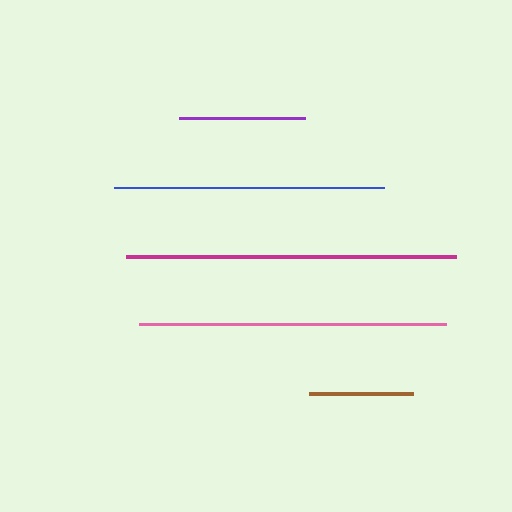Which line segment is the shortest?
The brown line is the shortest at approximately 104 pixels.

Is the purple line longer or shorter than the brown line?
The purple line is longer than the brown line.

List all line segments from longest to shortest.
From longest to shortest: magenta, pink, blue, purple, brown.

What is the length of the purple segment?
The purple segment is approximately 127 pixels long.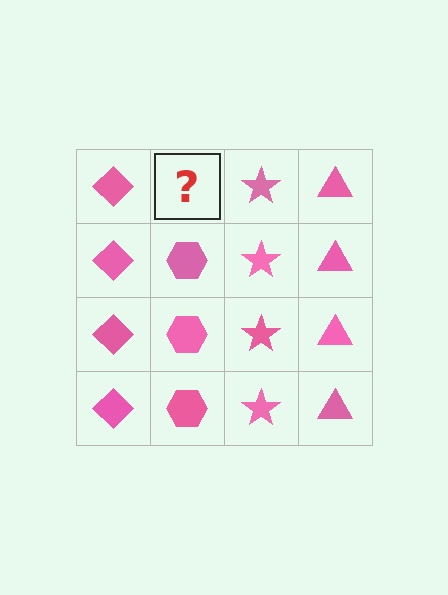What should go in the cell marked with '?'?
The missing cell should contain a pink hexagon.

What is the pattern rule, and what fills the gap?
The rule is that each column has a consistent shape. The gap should be filled with a pink hexagon.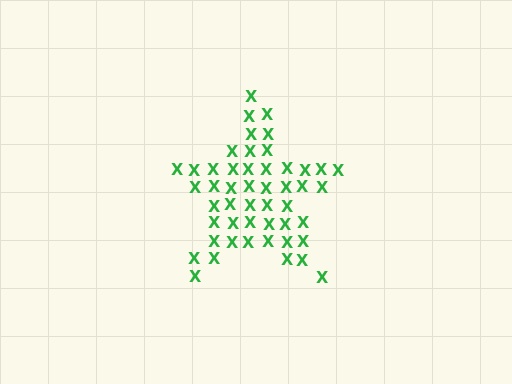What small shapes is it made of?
It is made of small letter X's.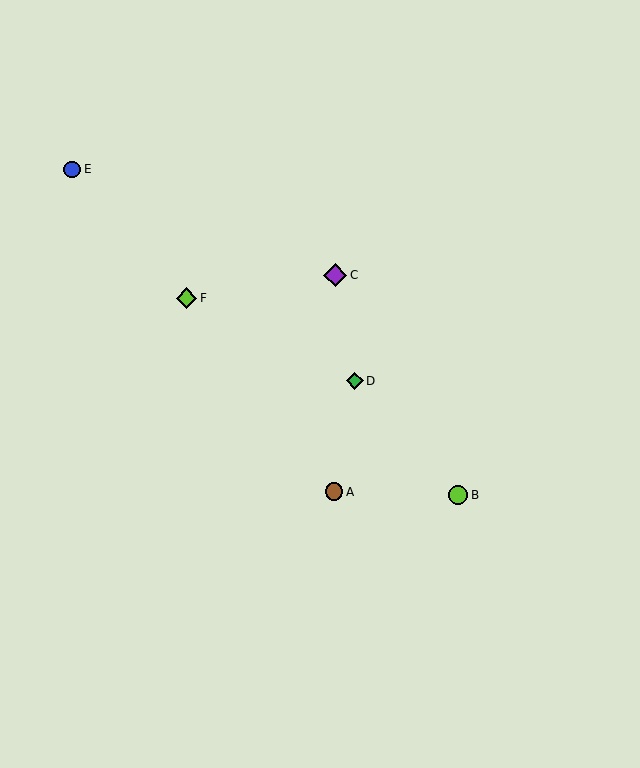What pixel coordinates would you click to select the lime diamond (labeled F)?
Click at (186, 298) to select the lime diamond F.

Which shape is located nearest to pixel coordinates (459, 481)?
The lime circle (labeled B) at (458, 495) is nearest to that location.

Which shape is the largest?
The purple diamond (labeled C) is the largest.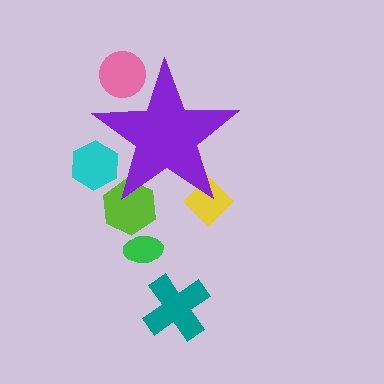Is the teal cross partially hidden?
No, the teal cross is fully visible.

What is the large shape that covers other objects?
A purple star.